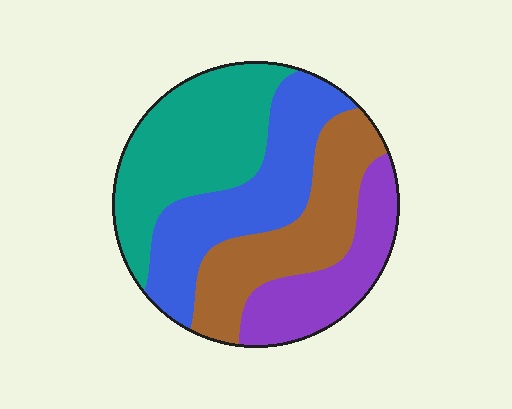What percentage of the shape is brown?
Brown covers 25% of the shape.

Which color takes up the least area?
Purple, at roughly 20%.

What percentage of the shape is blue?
Blue covers roughly 25% of the shape.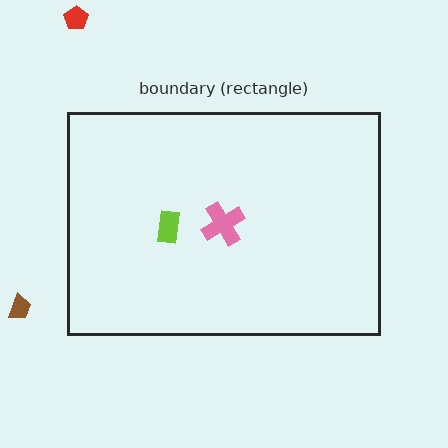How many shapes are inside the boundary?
2 inside, 2 outside.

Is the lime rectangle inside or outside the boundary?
Inside.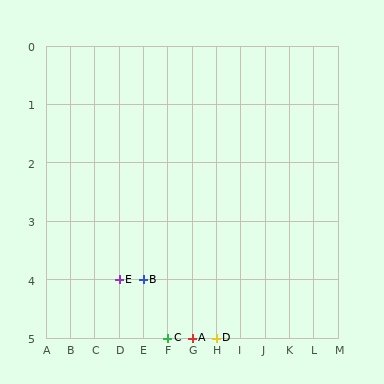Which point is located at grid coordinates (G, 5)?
Point A is at (G, 5).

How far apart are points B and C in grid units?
Points B and C are 1 column and 1 row apart (about 1.4 grid units diagonally).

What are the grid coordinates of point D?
Point D is at grid coordinates (H, 5).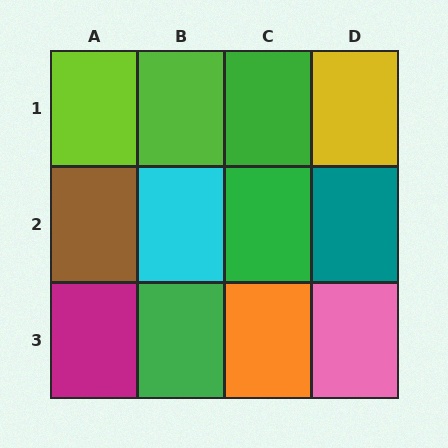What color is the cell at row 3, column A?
Magenta.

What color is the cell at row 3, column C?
Orange.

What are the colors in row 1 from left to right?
Lime, lime, green, yellow.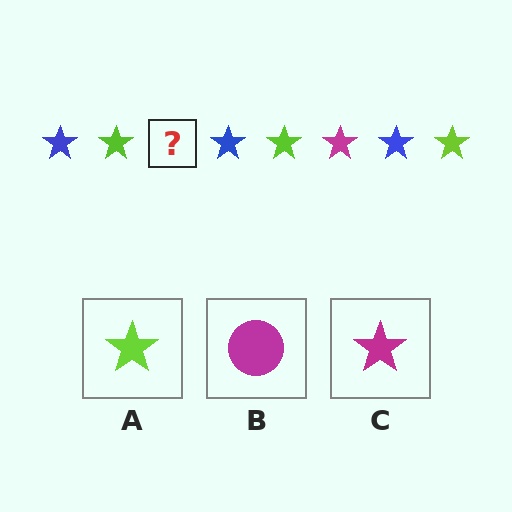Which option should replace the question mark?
Option C.